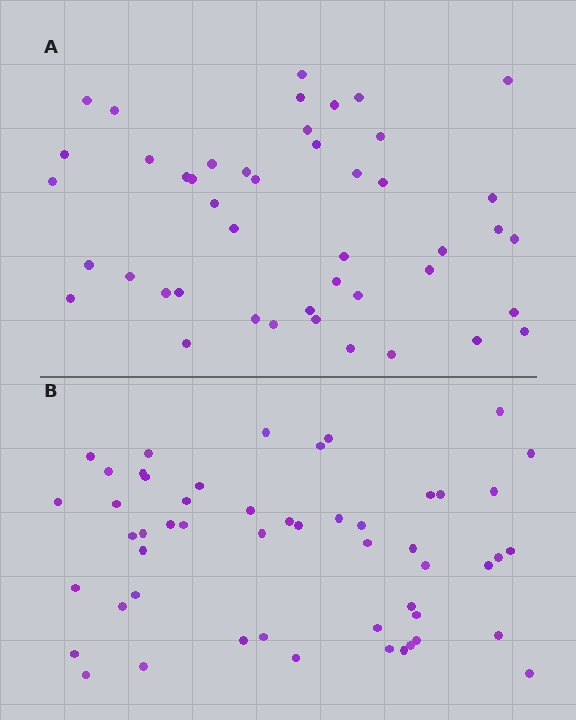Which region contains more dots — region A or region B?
Region B (the bottom region) has more dots.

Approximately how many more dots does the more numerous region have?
Region B has roughly 8 or so more dots than region A.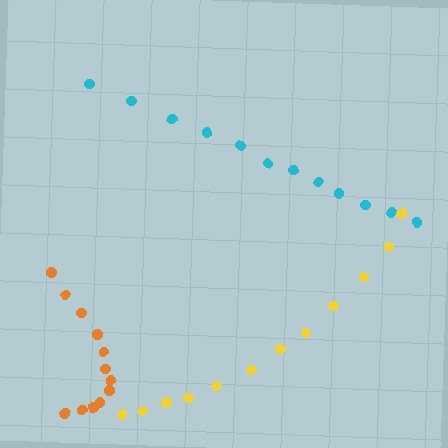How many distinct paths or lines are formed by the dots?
There are 3 distinct paths.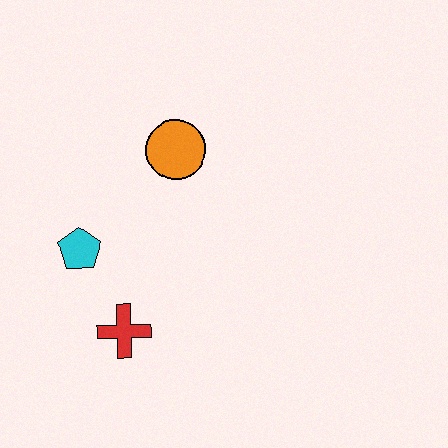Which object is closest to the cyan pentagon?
The red cross is closest to the cyan pentagon.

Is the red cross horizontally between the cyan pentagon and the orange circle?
Yes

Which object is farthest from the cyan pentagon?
The orange circle is farthest from the cyan pentagon.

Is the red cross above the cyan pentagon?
No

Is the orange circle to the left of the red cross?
No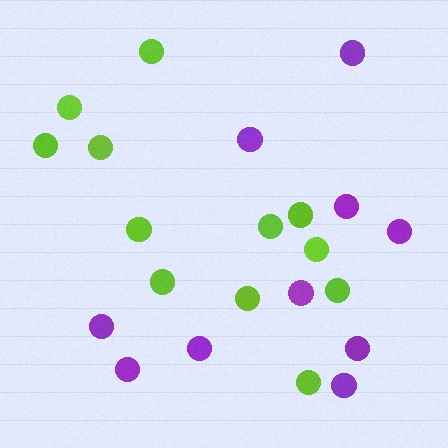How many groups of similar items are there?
There are 2 groups: one group of purple circles (10) and one group of lime circles (12).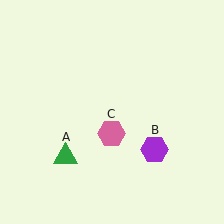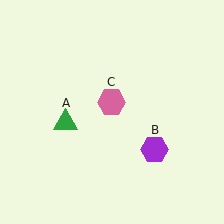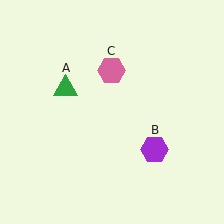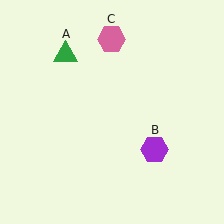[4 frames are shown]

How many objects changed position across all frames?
2 objects changed position: green triangle (object A), pink hexagon (object C).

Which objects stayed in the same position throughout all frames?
Purple hexagon (object B) remained stationary.